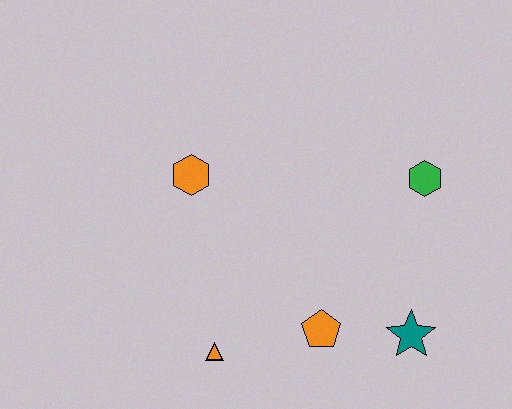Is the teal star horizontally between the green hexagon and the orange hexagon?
Yes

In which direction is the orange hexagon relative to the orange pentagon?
The orange hexagon is above the orange pentagon.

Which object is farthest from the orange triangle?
The green hexagon is farthest from the orange triangle.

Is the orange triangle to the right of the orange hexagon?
Yes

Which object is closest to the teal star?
The orange pentagon is closest to the teal star.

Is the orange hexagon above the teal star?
Yes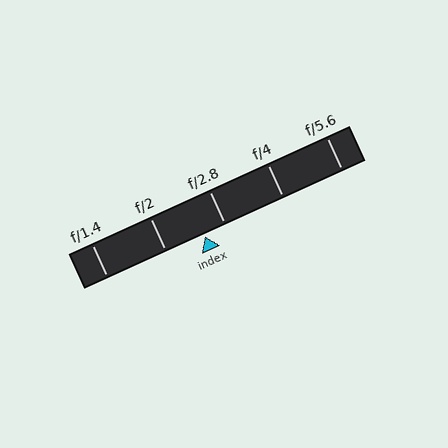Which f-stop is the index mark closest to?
The index mark is closest to f/2.8.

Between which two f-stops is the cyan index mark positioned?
The index mark is between f/2 and f/2.8.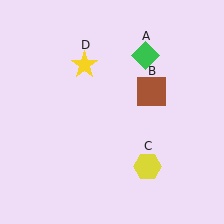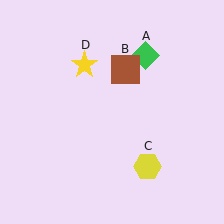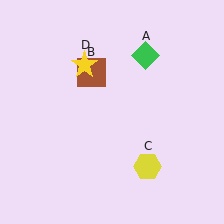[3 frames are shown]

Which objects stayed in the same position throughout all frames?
Green diamond (object A) and yellow hexagon (object C) and yellow star (object D) remained stationary.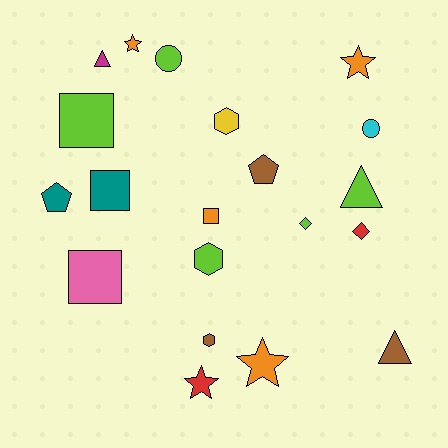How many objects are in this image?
There are 20 objects.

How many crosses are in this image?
There are no crosses.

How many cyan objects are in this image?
There is 1 cyan object.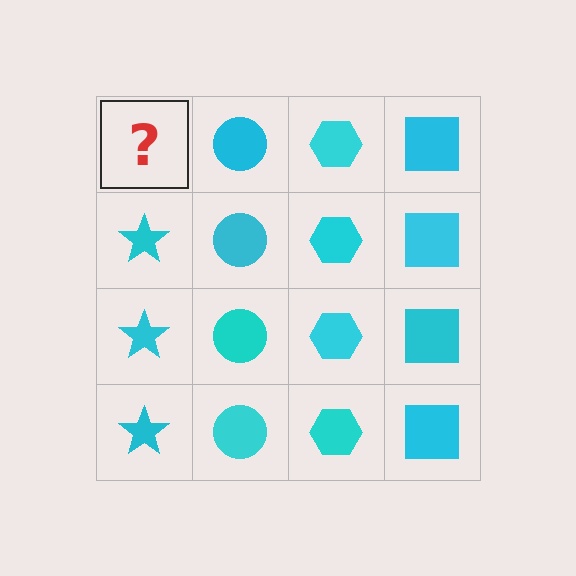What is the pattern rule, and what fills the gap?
The rule is that each column has a consistent shape. The gap should be filled with a cyan star.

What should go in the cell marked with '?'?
The missing cell should contain a cyan star.